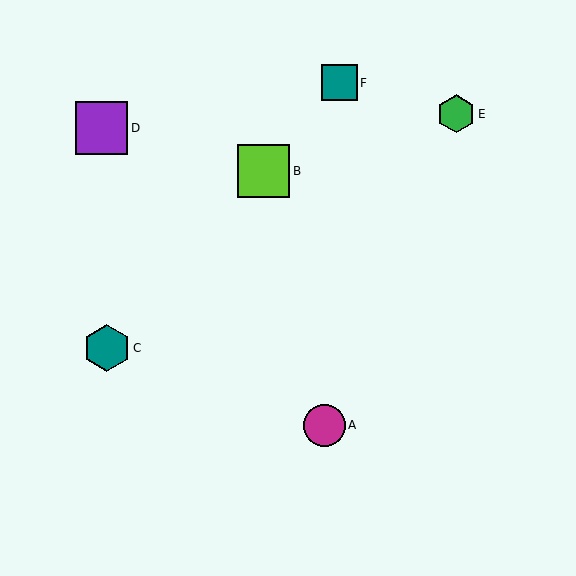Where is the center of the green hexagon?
The center of the green hexagon is at (456, 114).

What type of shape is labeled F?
Shape F is a teal square.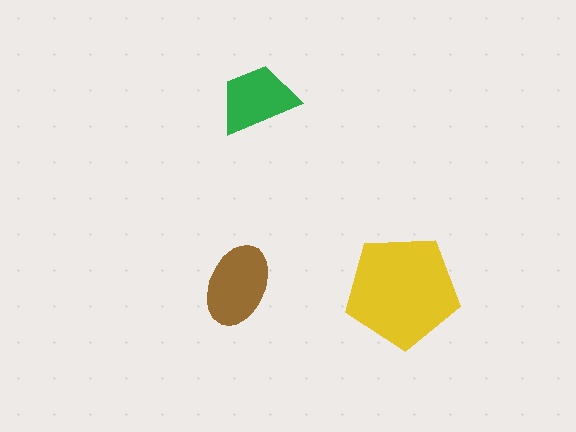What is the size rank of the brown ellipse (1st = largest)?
2nd.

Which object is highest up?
The green trapezoid is topmost.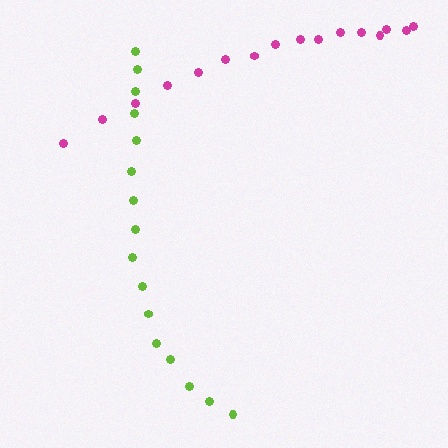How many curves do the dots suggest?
There are 2 distinct paths.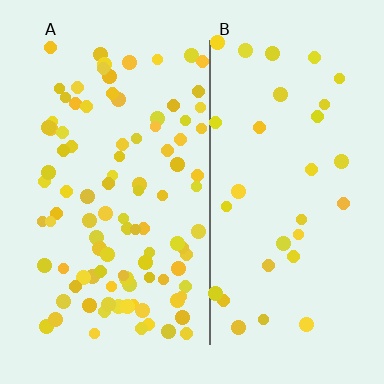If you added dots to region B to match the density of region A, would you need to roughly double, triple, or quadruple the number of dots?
Approximately triple.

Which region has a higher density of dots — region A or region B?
A (the left).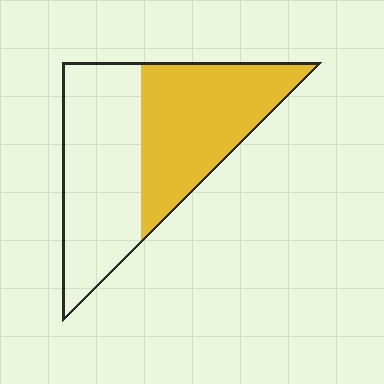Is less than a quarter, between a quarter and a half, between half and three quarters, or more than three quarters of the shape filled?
Between a quarter and a half.